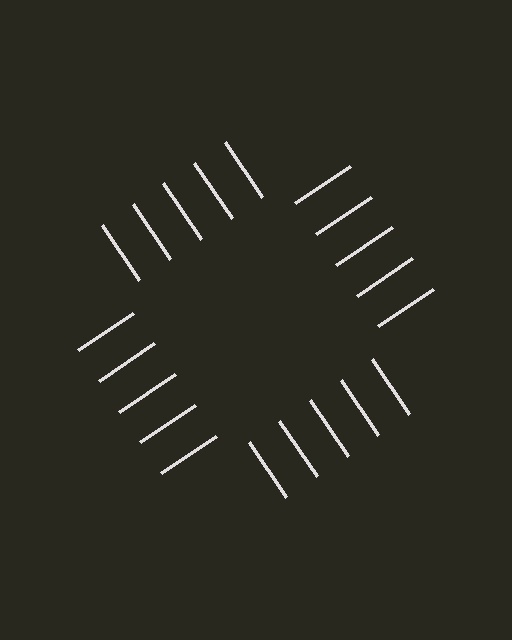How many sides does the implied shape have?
4 sides — the line-ends trace a square.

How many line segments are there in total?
20 — 5 along each of the 4 edges.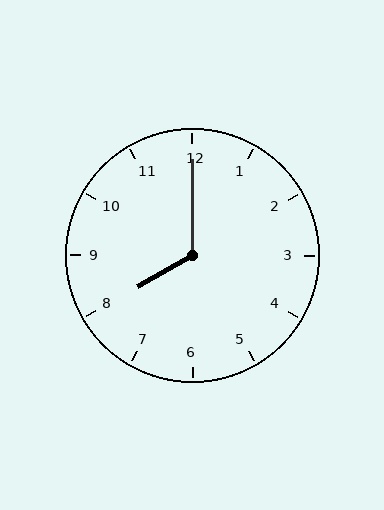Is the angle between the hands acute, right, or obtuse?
It is obtuse.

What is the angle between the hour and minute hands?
Approximately 120 degrees.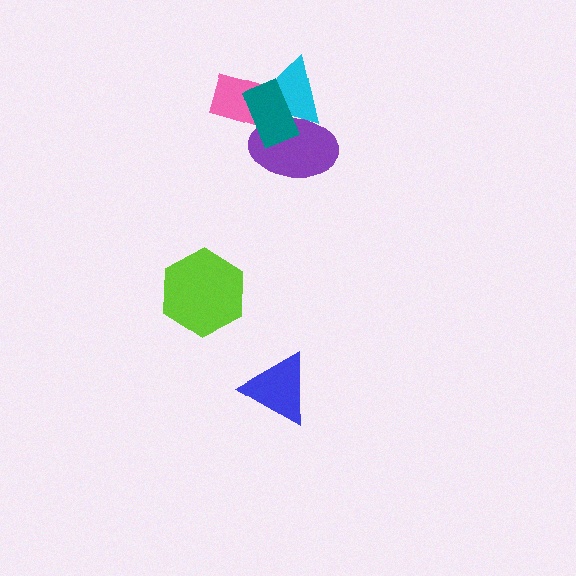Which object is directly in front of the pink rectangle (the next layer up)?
The cyan triangle is directly in front of the pink rectangle.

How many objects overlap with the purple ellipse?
3 objects overlap with the purple ellipse.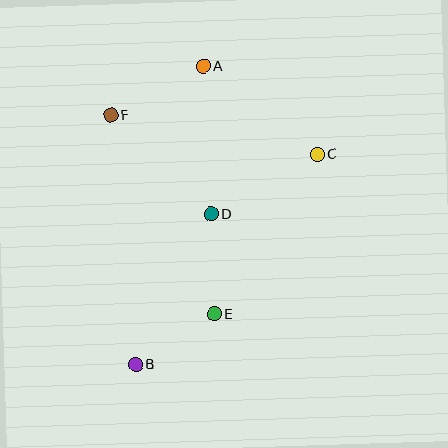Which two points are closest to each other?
Points B and E are closest to each other.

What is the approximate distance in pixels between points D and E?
The distance between D and E is approximately 100 pixels.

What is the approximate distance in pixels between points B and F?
The distance between B and F is approximately 251 pixels.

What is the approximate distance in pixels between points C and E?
The distance between C and E is approximately 190 pixels.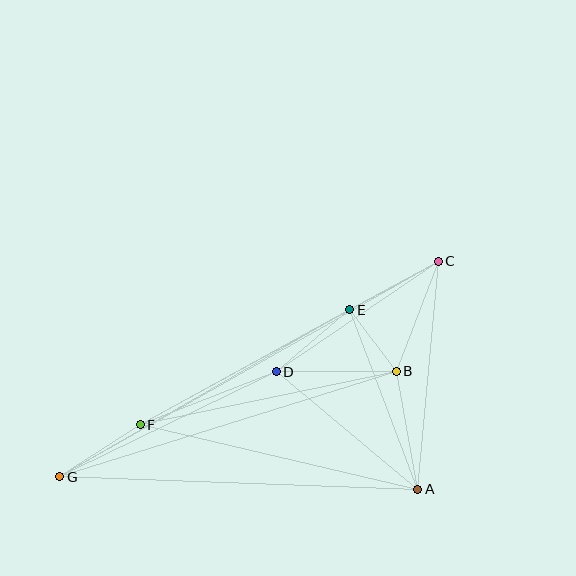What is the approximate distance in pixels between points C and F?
The distance between C and F is approximately 340 pixels.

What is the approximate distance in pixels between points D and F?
The distance between D and F is approximately 146 pixels.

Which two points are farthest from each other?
Points C and G are farthest from each other.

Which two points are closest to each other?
Points B and E are closest to each other.